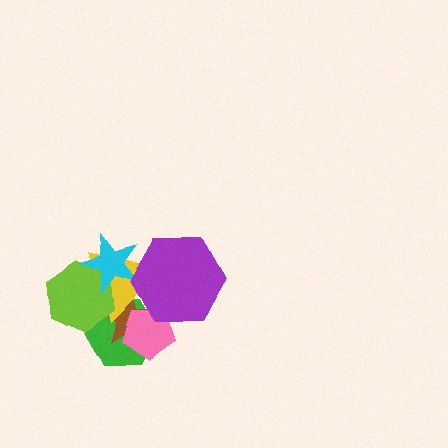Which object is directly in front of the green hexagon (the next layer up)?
The brown star is directly in front of the green hexagon.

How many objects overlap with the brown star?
5 objects overlap with the brown star.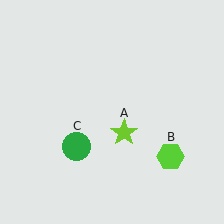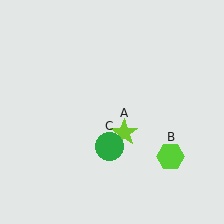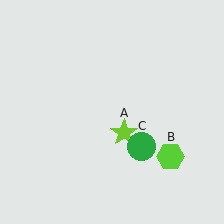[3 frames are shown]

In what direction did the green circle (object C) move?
The green circle (object C) moved right.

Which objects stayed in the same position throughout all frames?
Lime star (object A) and lime hexagon (object B) remained stationary.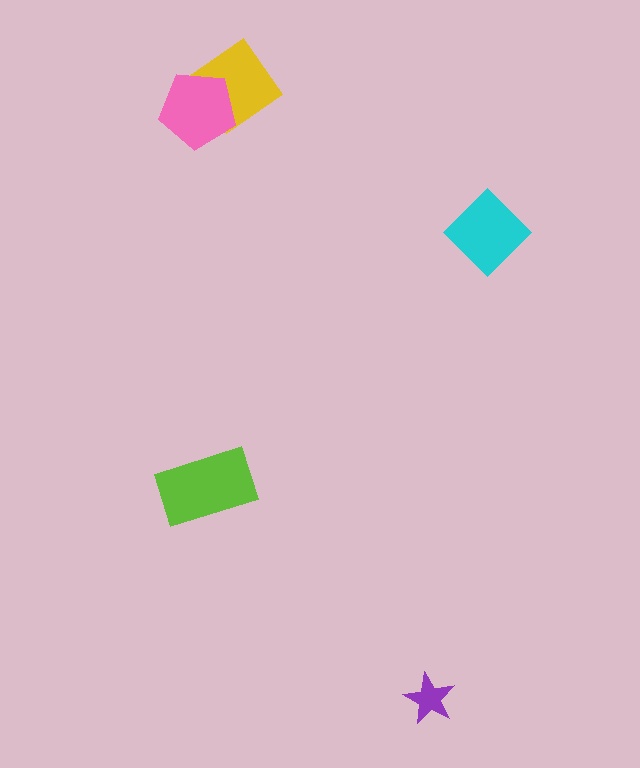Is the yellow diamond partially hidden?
Yes, it is partially covered by another shape.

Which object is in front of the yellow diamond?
The pink pentagon is in front of the yellow diamond.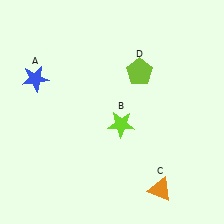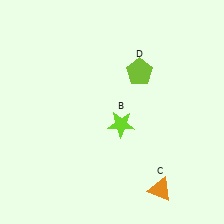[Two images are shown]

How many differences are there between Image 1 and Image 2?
There is 1 difference between the two images.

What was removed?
The blue star (A) was removed in Image 2.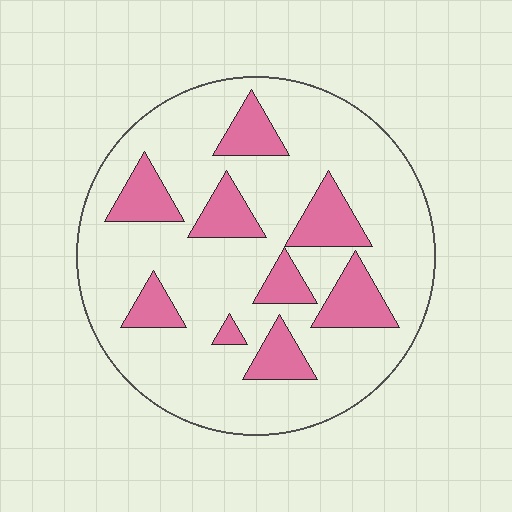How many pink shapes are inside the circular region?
9.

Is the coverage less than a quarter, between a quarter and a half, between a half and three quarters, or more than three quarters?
Less than a quarter.